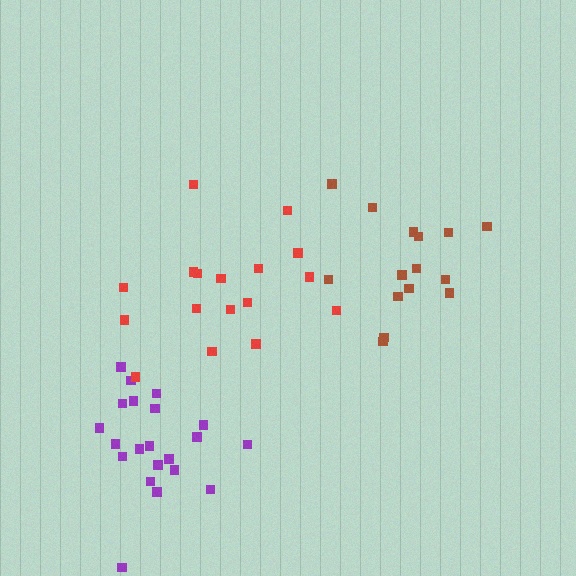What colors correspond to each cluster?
The clusters are colored: purple, brown, red.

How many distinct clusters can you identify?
There are 3 distinct clusters.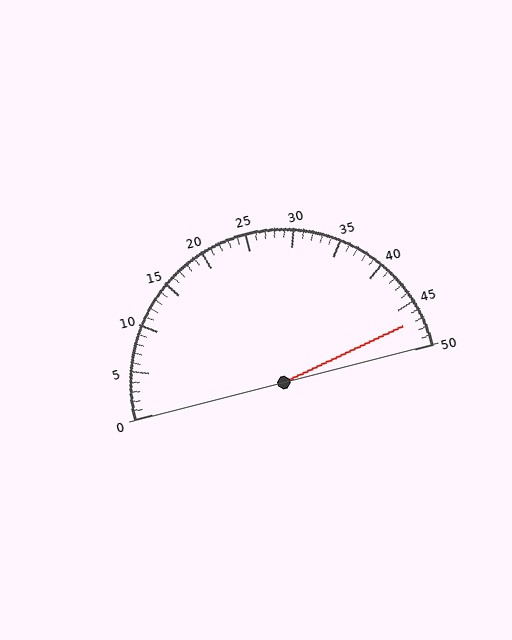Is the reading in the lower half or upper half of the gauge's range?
The reading is in the upper half of the range (0 to 50).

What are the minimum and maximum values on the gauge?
The gauge ranges from 0 to 50.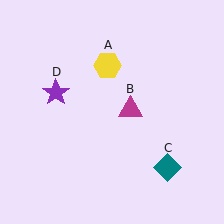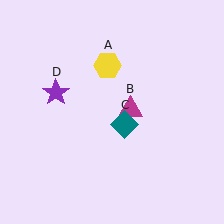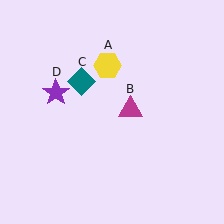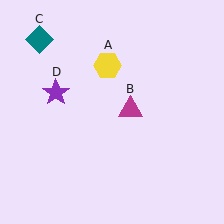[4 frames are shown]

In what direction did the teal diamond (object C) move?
The teal diamond (object C) moved up and to the left.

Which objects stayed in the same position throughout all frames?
Yellow hexagon (object A) and magenta triangle (object B) and purple star (object D) remained stationary.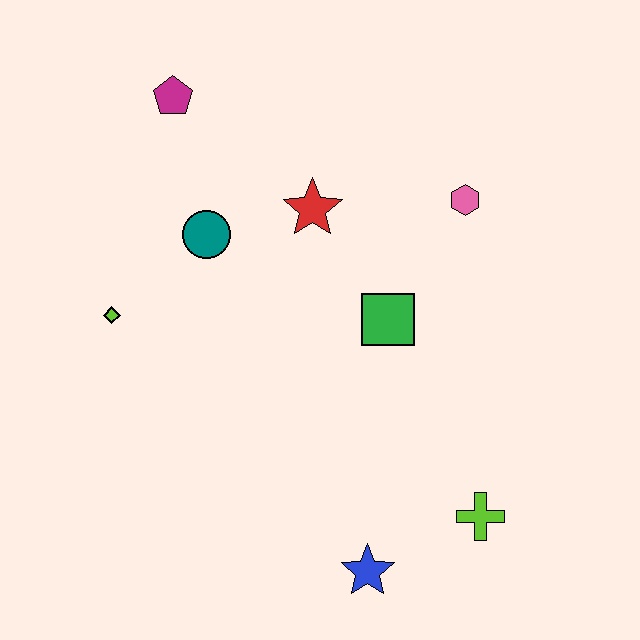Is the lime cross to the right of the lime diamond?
Yes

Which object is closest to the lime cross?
The blue star is closest to the lime cross.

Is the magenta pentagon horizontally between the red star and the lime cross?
No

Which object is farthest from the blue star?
The magenta pentagon is farthest from the blue star.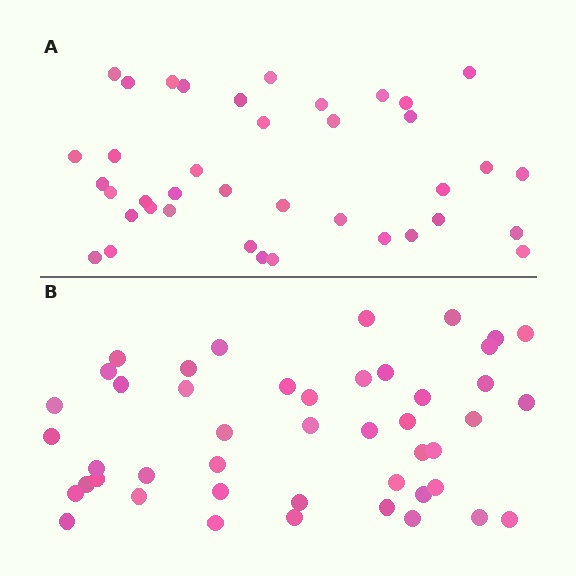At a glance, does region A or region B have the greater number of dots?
Region B (the bottom region) has more dots.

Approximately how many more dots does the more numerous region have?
Region B has roughly 8 or so more dots than region A.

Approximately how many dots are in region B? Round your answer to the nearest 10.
About 50 dots. (The exact count is 46, which rounds to 50.)